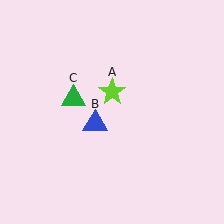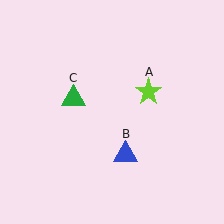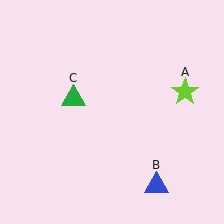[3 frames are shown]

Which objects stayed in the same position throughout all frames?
Green triangle (object C) remained stationary.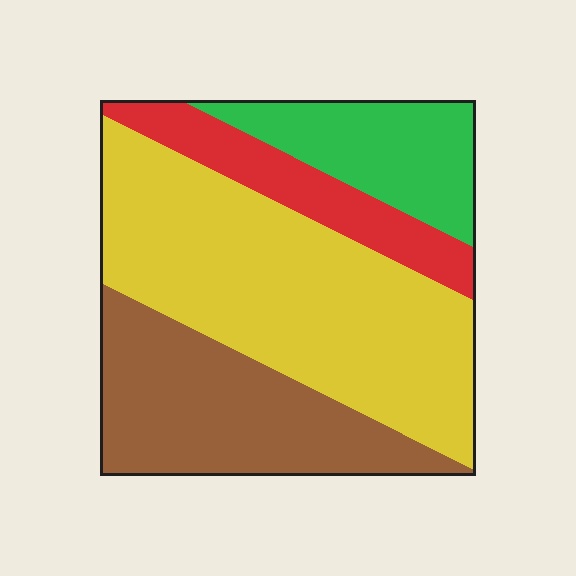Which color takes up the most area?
Yellow, at roughly 45%.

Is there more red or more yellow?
Yellow.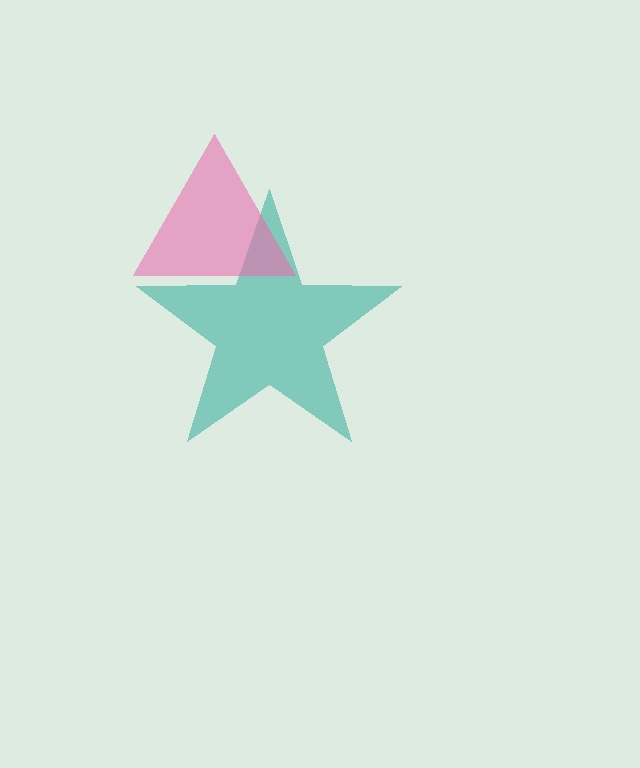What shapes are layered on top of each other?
The layered shapes are: a teal star, a pink triangle.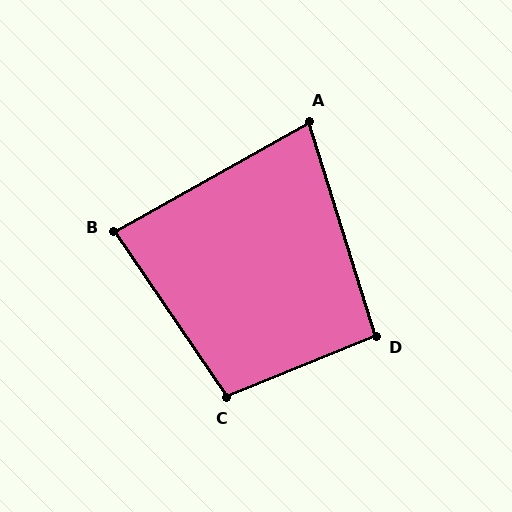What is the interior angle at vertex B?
Approximately 85 degrees (approximately right).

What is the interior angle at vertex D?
Approximately 95 degrees (approximately right).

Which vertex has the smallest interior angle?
A, at approximately 78 degrees.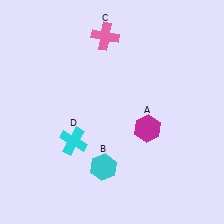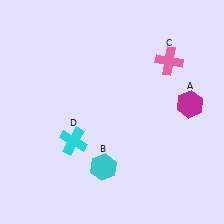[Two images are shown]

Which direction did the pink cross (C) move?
The pink cross (C) moved right.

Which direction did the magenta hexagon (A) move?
The magenta hexagon (A) moved right.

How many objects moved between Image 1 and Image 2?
2 objects moved between the two images.